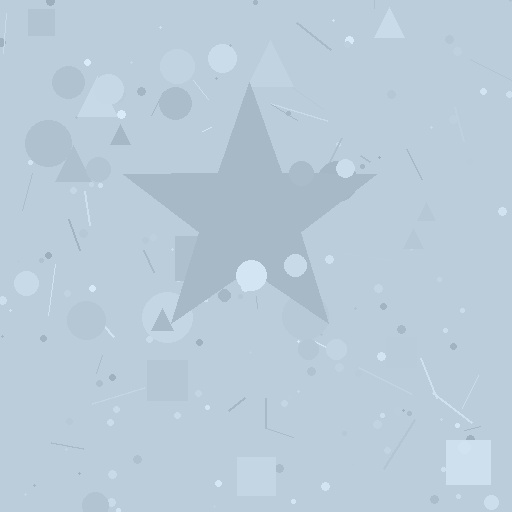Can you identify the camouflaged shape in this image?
The camouflaged shape is a star.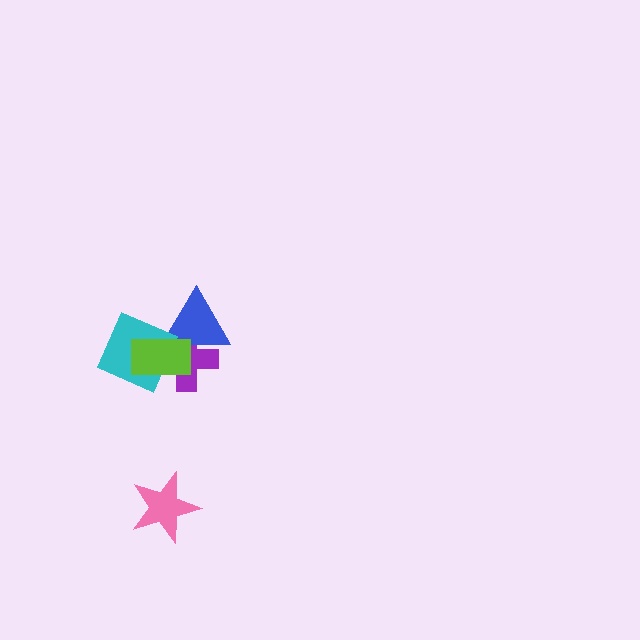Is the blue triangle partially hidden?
Yes, it is partially covered by another shape.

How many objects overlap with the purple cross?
3 objects overlap with the purple cross.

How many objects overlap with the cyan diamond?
3 objects overlap with the cyan diamond.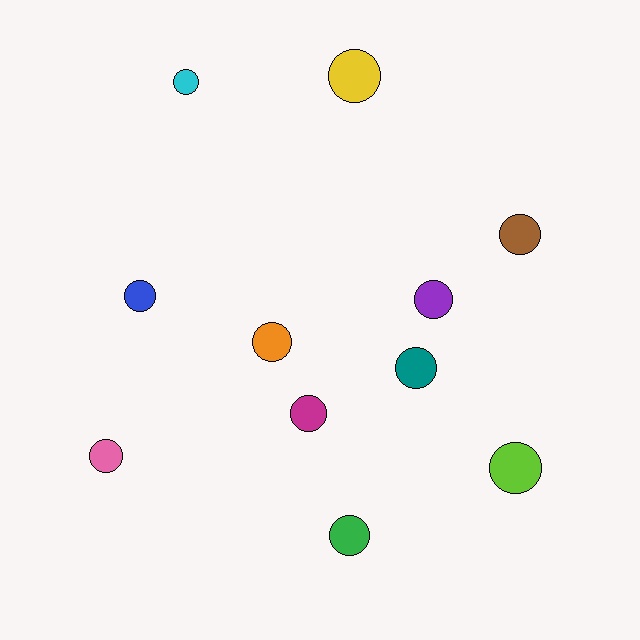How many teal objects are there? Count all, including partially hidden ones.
There is 1 teal object.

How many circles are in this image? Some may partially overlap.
There are 11 circles.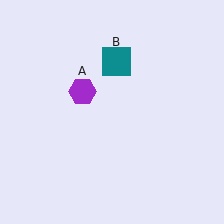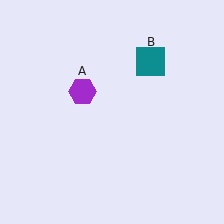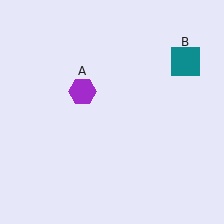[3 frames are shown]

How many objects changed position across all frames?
1 object changed position: teal square (object B).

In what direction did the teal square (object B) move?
The teal square (object B) moved right.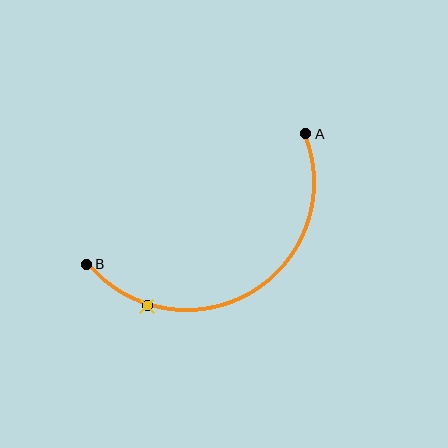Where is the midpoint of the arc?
The arc midpoint is the point on the curve farthest from the straight line joining A and B. It sits below that line.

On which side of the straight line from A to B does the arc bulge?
The arc bulges below the straight line connecting A and B.